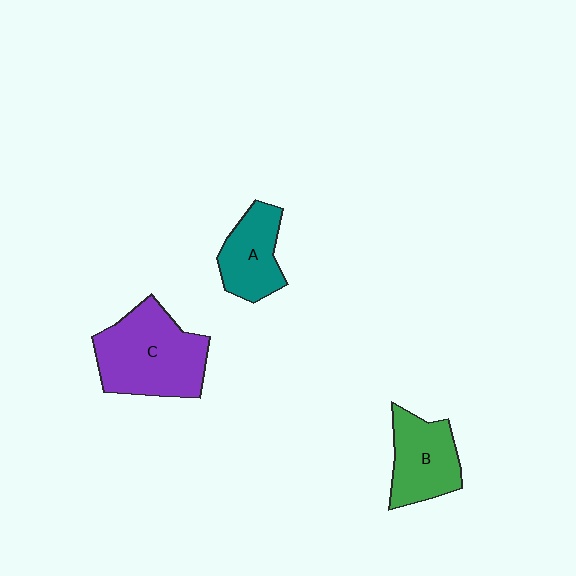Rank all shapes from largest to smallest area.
From largest to smallest: C (purple), B (green), A (teal).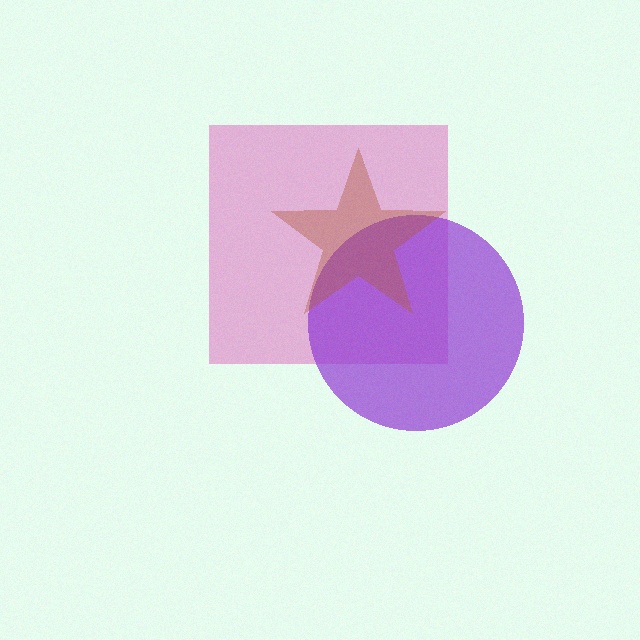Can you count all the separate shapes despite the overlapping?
Yes, there are 3 separate shapes.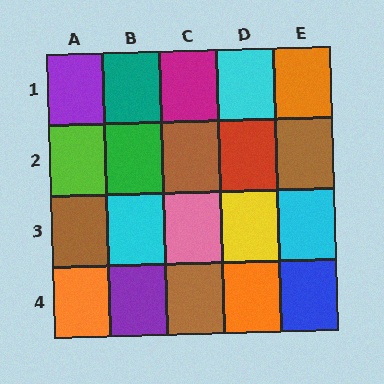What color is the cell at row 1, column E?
Orange.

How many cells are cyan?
3 cells are cyan.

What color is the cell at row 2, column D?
Red.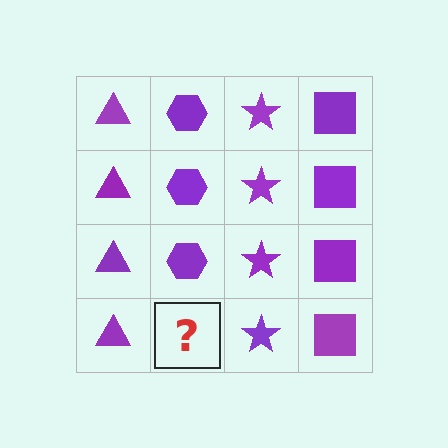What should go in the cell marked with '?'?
The missing cell should contain a purple hexagon.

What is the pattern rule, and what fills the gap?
The rule is that each column has a consistent shape. The gap should be filled with a purple hexagon.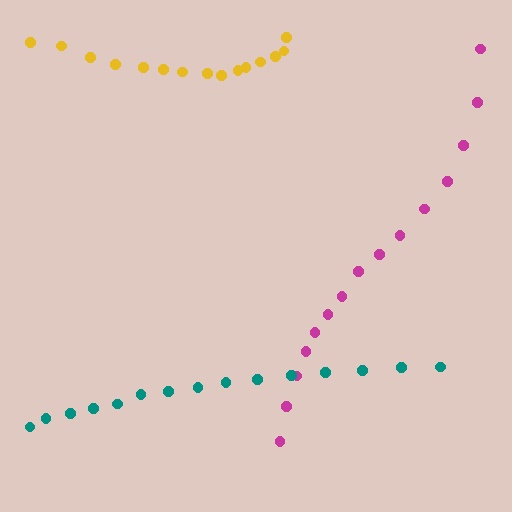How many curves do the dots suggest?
There are 3 distinct paths.